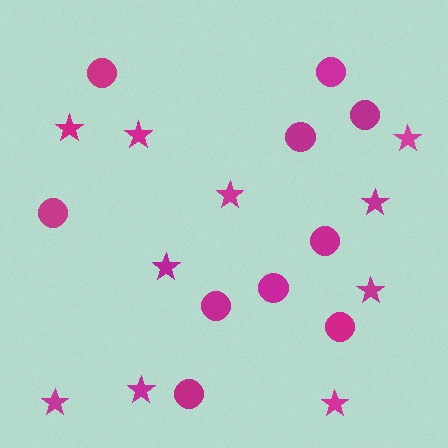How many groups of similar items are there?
There are 2 groups: one group of circles (10) and one group of stars (10).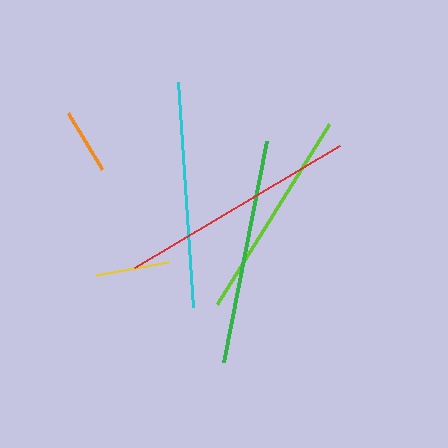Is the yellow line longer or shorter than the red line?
The red line is longer than the yellow line.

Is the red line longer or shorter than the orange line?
The red line is longer than the orange line.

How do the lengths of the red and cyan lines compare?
The red and cyan lines are approximately the same length.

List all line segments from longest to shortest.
From longest to shortest: red, cyan, green, lime, yellow, orange.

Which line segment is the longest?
The red line is the longest at approximately 239 pixels.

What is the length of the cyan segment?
The cyan segment is approximately 226 pixels long.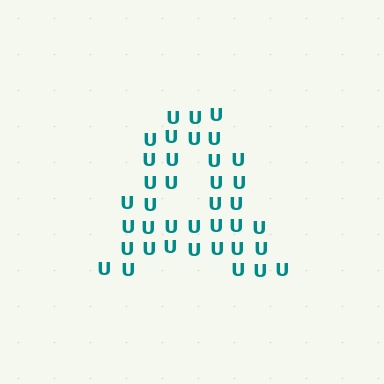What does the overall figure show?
The overall figure shows the letter A.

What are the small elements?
The small elements are letter U's.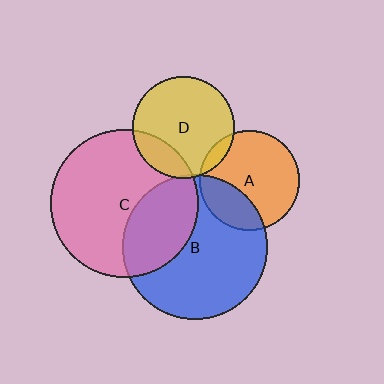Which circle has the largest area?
Circle C (pink).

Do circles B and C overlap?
Yes.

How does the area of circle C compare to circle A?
Approximately 2.2 times.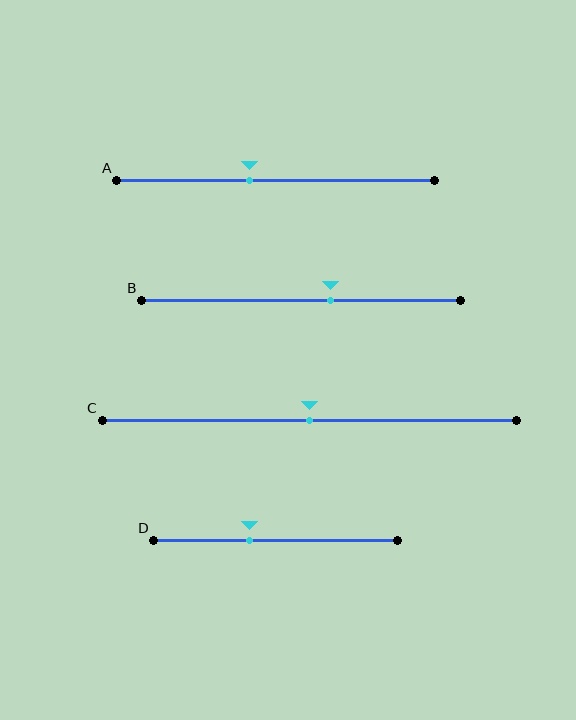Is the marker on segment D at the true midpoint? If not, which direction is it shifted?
No, the marker on segment D is shifted to the left by about 11% of the segment length.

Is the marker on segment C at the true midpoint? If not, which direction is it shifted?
Yes, the marker on segment C is at the true midpoint.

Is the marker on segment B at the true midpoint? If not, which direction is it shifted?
No, the marker on segment B is shifted to the right by about 9% of the segment length.